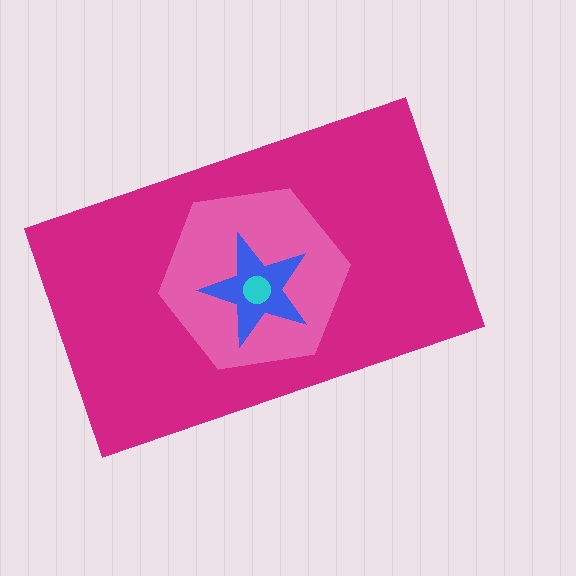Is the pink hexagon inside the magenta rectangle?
Yes.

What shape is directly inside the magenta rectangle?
The pink hexagon.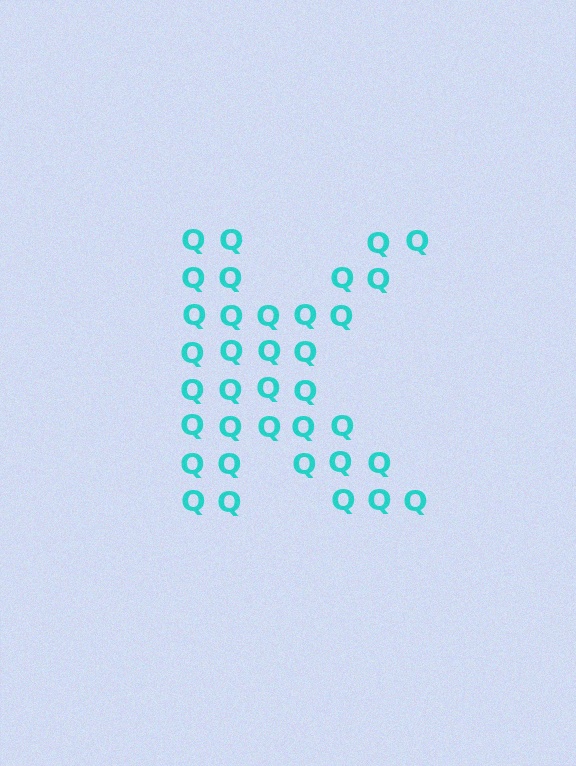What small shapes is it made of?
It is made of small letter Q's.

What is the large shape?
The large shape is the letter K.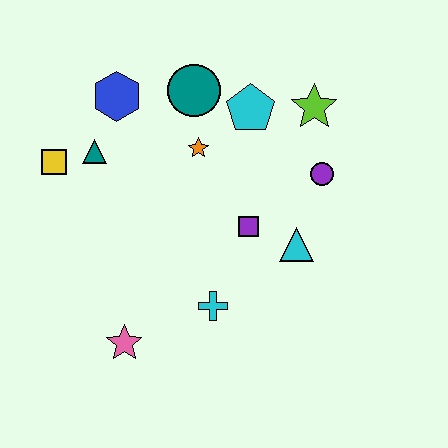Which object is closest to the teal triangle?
The yellow square is closest to the teal triangle.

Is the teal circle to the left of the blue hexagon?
No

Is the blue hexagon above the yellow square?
Yes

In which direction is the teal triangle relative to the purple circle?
The teal triangle is to the left of the purple circle.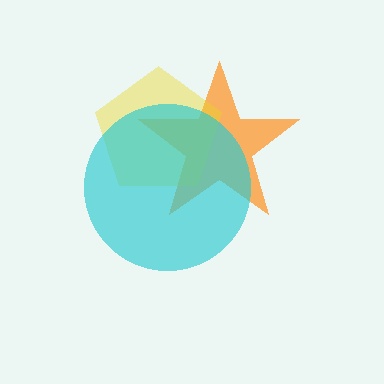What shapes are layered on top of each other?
The layered shapes are: an orange star, a yellow pentagon, a cyan circle.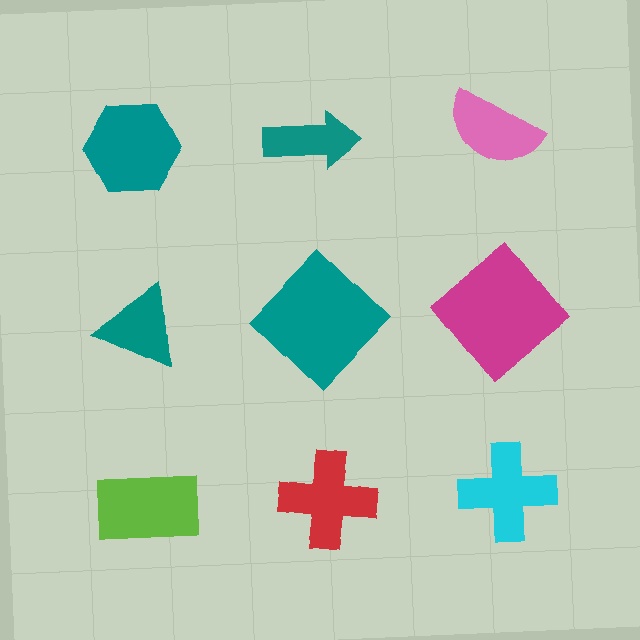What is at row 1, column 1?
A teal hexagon.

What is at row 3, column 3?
A cyan cross.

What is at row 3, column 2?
A red cross.